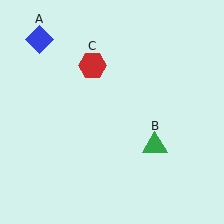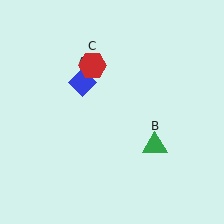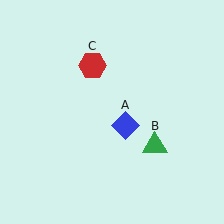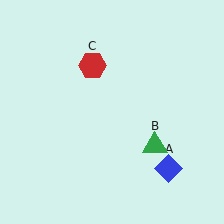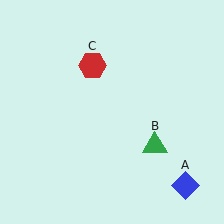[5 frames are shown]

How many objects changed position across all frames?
1 object changed position: blue diamond (object A).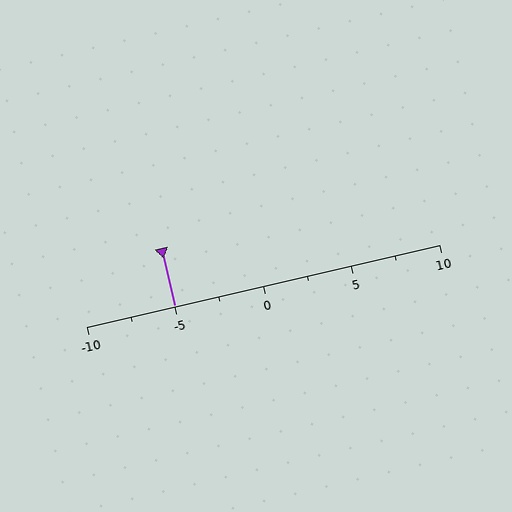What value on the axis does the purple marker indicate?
The marker indicates approximately -5.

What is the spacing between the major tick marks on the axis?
The major ticks are spaced 5 apart.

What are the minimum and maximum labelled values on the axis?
The axis runs from -10 to 10.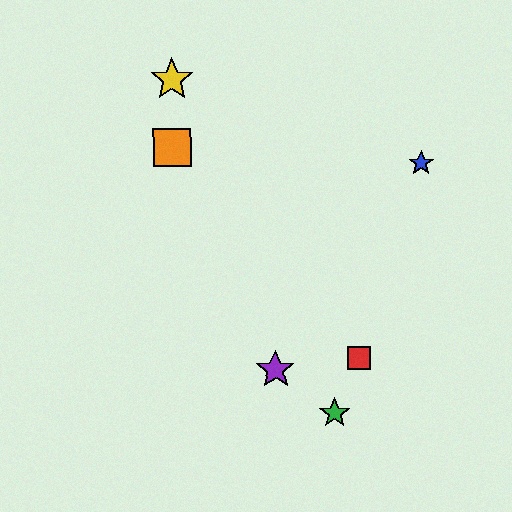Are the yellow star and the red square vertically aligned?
No, the yellow star is at x≈172 and the red square is at x≈359.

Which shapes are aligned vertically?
The yellow star, the orange square are aligned vertically.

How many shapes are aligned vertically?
2 shapes (the yellow star, the orange square) are aligned vertically.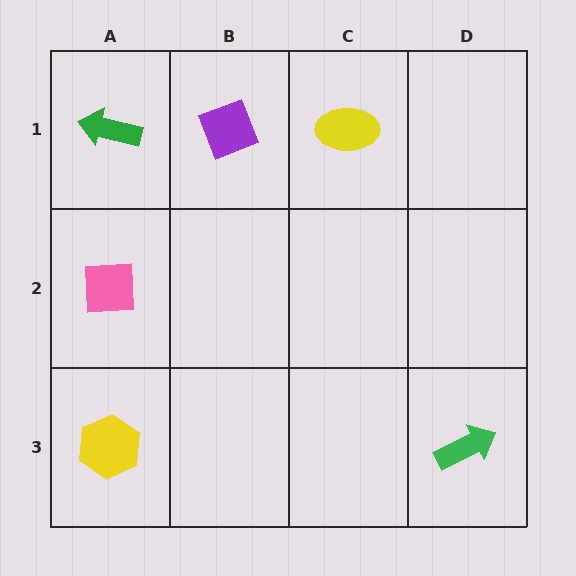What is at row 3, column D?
A green arrow.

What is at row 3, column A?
A yellow hexagon.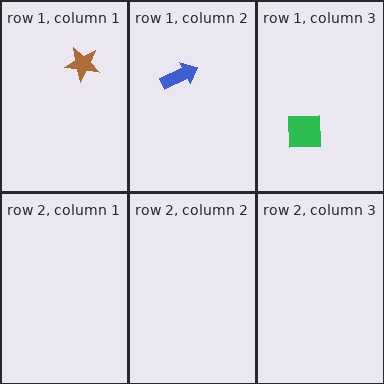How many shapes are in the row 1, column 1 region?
1.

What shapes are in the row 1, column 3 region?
The green square.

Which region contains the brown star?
The row 1, column 1 region.